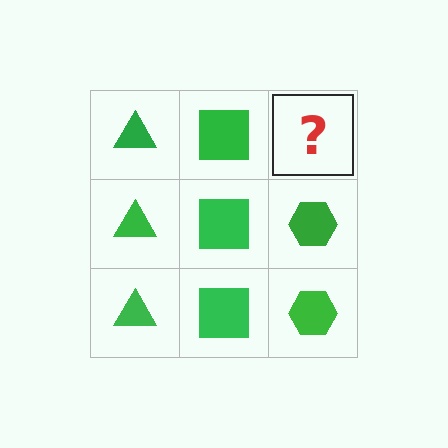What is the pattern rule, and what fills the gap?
The rule is that each column has a consistent shape. The gap should be filled with a green hexagon.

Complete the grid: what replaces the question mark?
The question mark should be replaced with a green hexagon.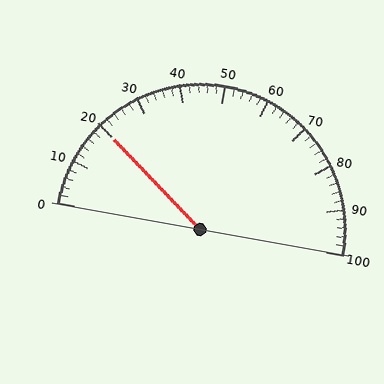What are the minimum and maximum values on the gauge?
The gauge ranges from 0 to 100.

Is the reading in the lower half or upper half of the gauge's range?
The reading is in the lower half of the range (0 to 100).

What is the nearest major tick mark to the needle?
The nearest major tick mark is 20.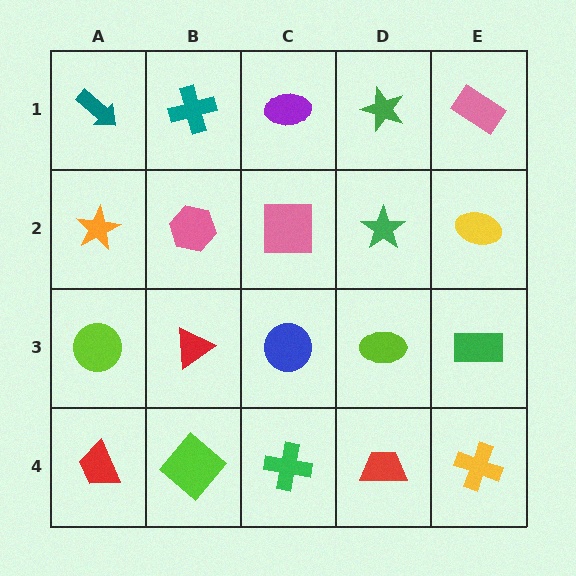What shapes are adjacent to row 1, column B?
A pink hexagon (row 2, column B), a teal arrow (row 1, column A), a purple ellipse (row 1, column C).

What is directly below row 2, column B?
A red triangle.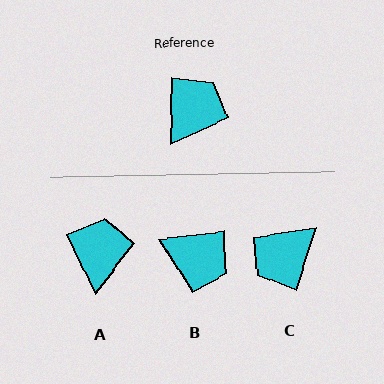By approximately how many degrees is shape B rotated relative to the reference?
Approximately 83 degrees clockwise.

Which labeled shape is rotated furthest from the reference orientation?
C, about 164 degrees away.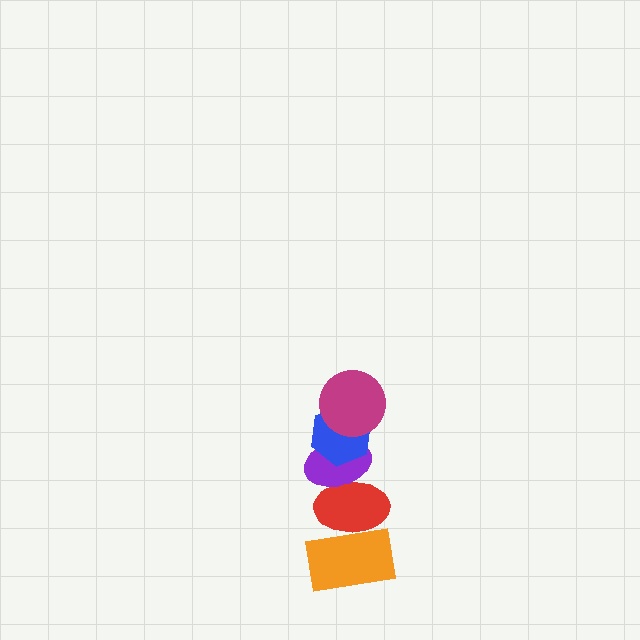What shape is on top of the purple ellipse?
The blue hexagon is on top of the purple ellipse.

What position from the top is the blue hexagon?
The blue hexagon is 2nd from the top.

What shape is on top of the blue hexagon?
The magenta circle is on top of the blue hexagon.